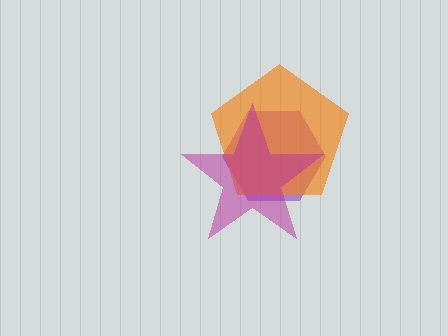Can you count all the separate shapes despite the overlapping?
Yes, there are 3 separate shapes.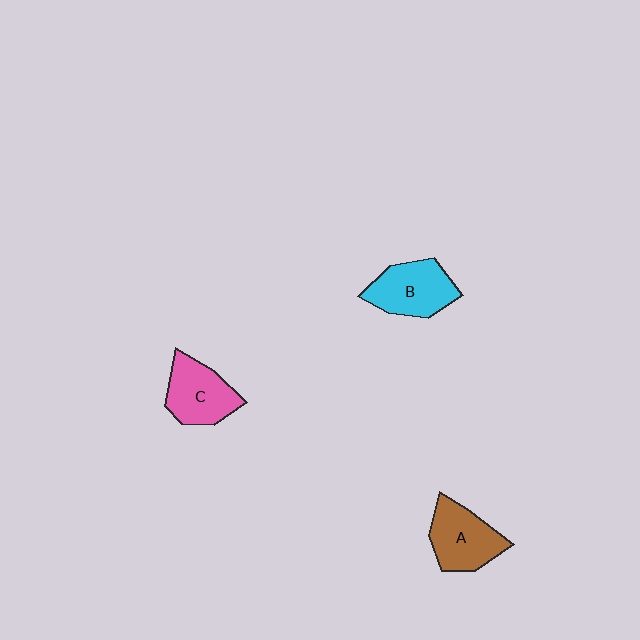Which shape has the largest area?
Shape B (cyan).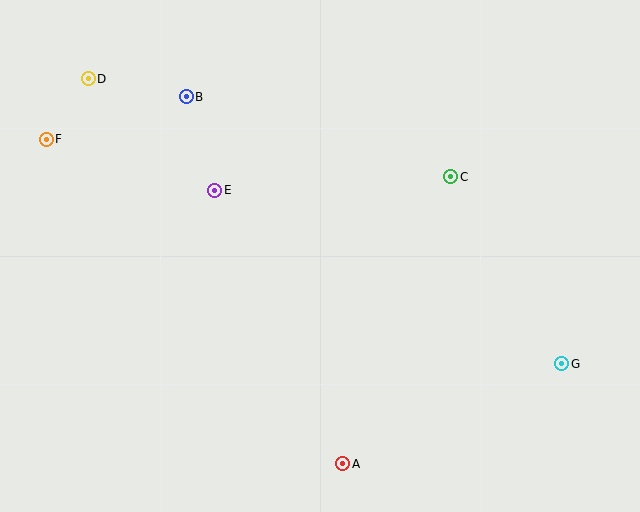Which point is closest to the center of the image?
Point E at (215, 190) is closest to the center.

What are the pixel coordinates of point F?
Point F is at (46, 139).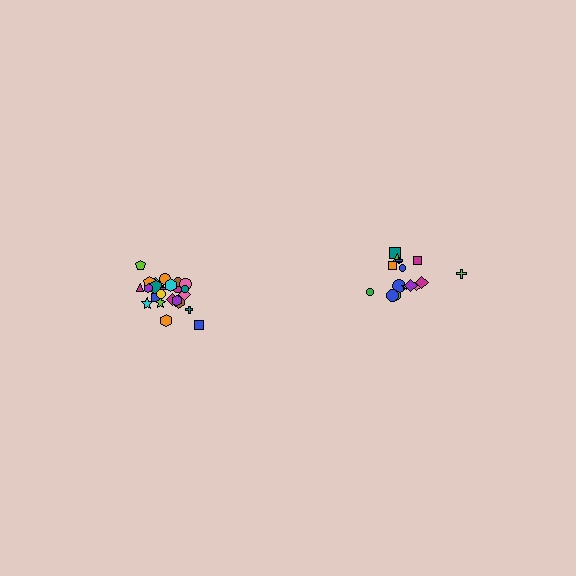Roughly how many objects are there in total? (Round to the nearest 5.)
Roughly 40 objects in total.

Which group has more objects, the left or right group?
The left group.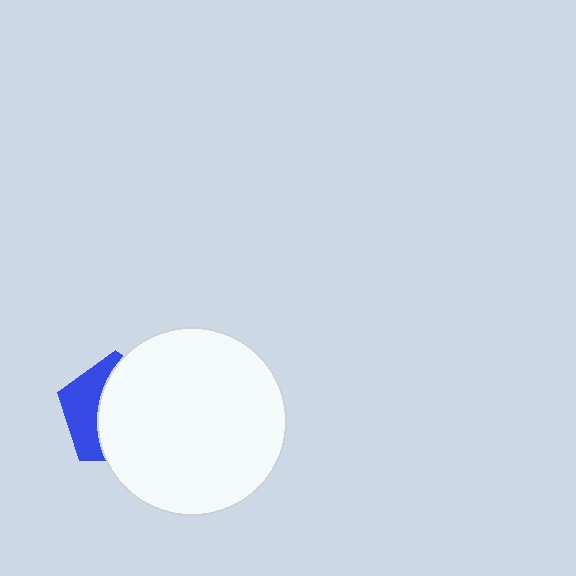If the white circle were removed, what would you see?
You would see the complete blue pentagon.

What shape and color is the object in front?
The object in front is a white circle.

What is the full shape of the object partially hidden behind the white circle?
The partially hidden object is a blue pentagon.